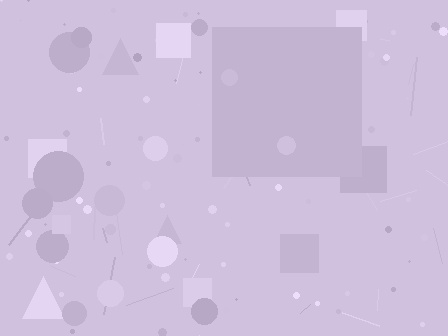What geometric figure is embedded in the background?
A square is embedded in the background.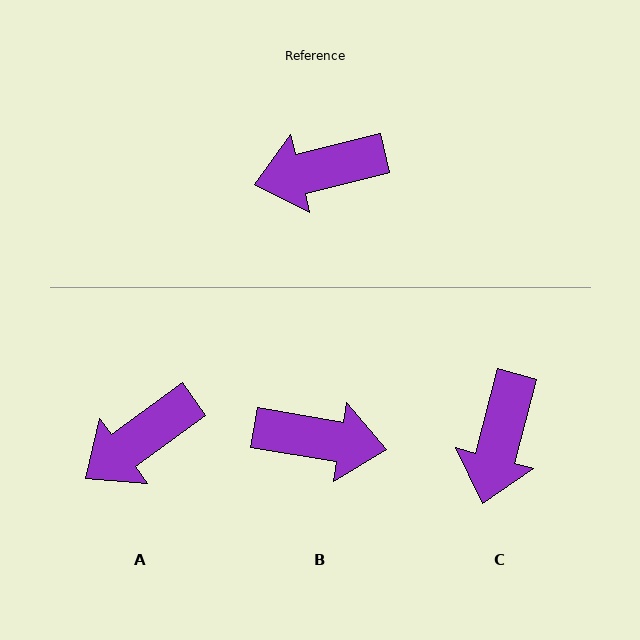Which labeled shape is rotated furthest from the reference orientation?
B, about 157 degrees away.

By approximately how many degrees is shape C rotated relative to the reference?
Approximately 61 degrees counter-clockwise.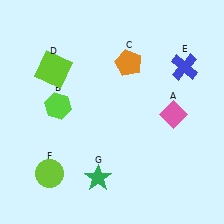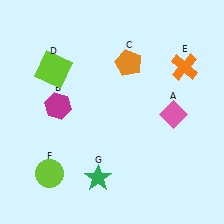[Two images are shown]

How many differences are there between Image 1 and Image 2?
There are 2 differences between the two images.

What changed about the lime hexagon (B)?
In Image 1, B is lime. In Image 2, it changed to magenta.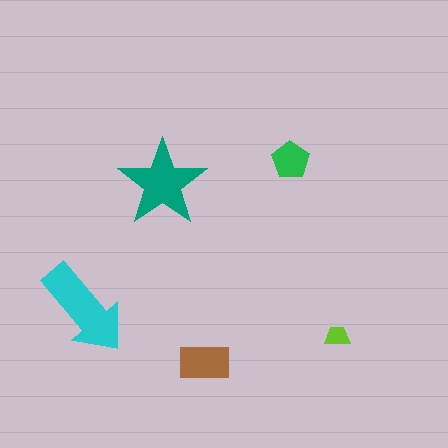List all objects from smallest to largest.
The lime trapezoid, the green pentagon, the brown rectangle, the teal star, the cyan arrow.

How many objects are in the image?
There are 5 objects in the image.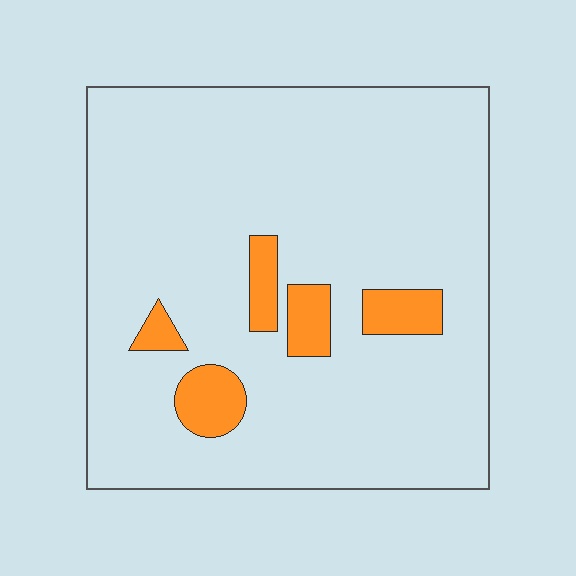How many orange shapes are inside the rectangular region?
5.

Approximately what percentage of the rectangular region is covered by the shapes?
Approximately 10%.